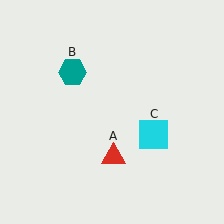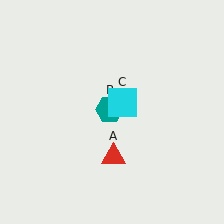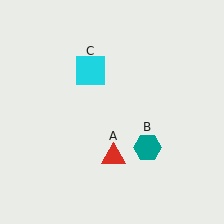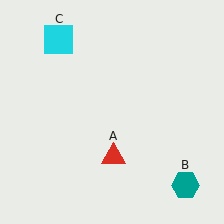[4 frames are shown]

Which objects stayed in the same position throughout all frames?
Red triangle (object A) remained stationary.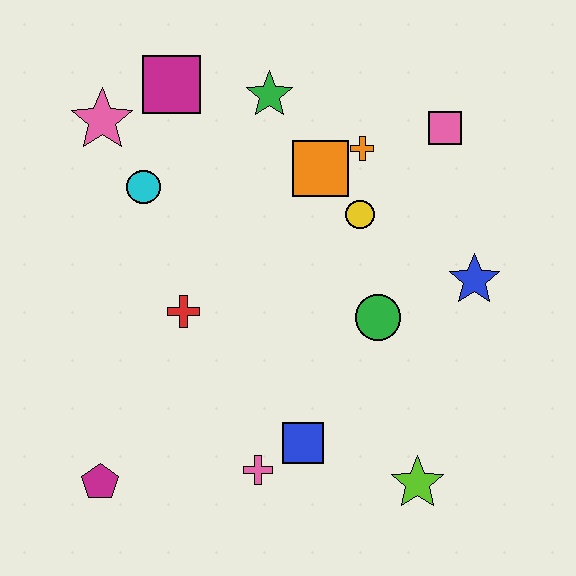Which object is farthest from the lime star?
The pink star is farthest from the lime star.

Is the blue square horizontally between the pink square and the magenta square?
Yes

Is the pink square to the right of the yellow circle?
Yes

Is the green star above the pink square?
Yes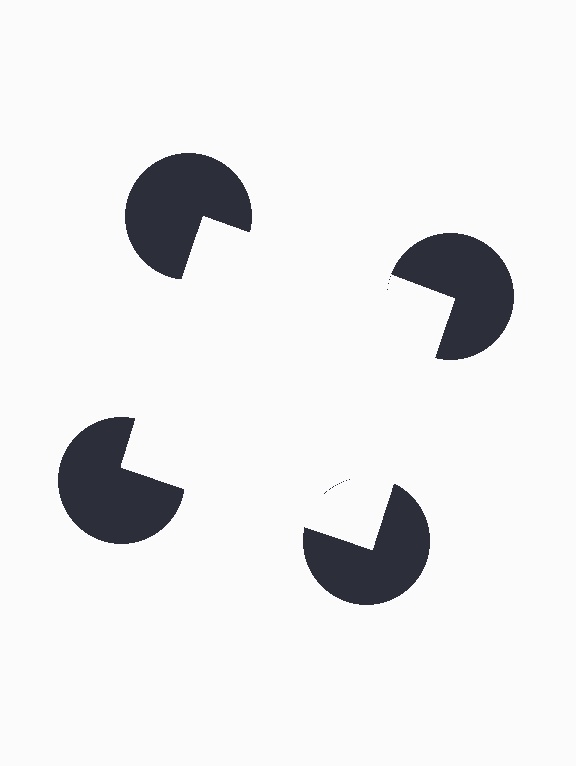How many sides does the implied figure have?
4 sides.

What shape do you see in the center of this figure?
An illusory square — its edges are inferred from the aligned wedge cuts in the pac-man discs, not physically drawn.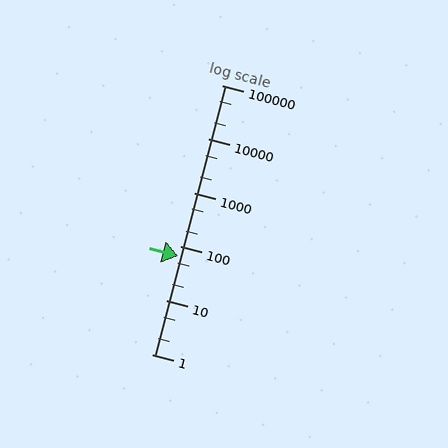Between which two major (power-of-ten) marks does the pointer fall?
The pointer is between 10 and 100.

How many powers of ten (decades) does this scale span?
The scale spans 5 decades, from 1 to 100000.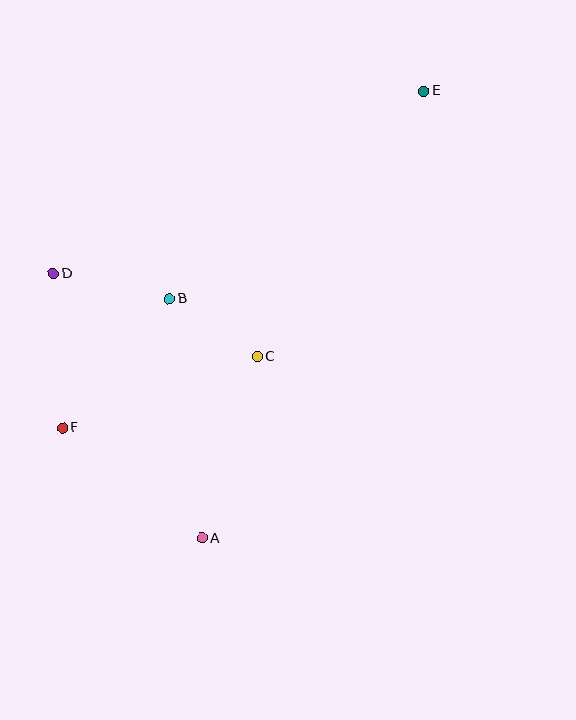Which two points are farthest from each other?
Points A and E are farthest from each other.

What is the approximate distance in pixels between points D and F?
The distance between D and F is approximately 154 pixels.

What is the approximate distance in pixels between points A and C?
The distance between A and C is approximately 190 pixels.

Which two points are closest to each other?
Points B and C are closest to each other.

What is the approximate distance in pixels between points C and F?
The distance between C and F is approximately 207 pixels.